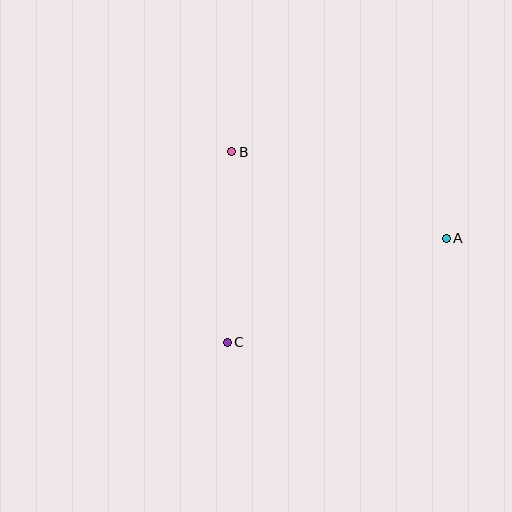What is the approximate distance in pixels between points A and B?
The distance between A and B is approximately 231 pixels.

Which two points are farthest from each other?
Points A and C are farthest from each other.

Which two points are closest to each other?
Points B and C are closest to each other.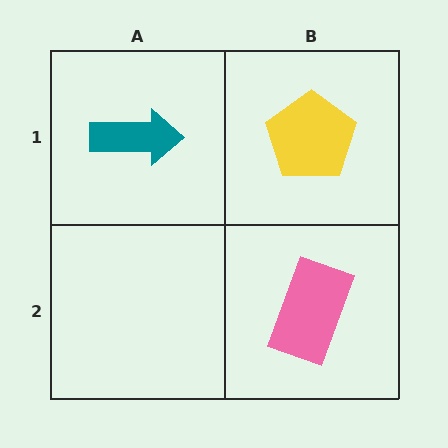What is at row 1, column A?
A teal arrow.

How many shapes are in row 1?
2 shapes.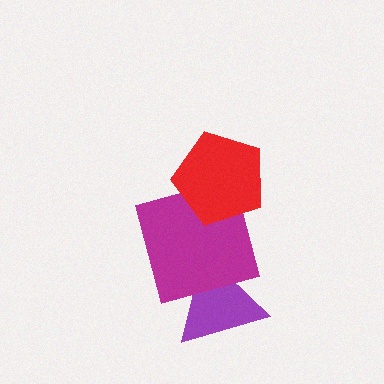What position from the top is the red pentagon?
The red pentagon is 1st from the top.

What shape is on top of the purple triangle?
The magenta square is on top of the purple triangle.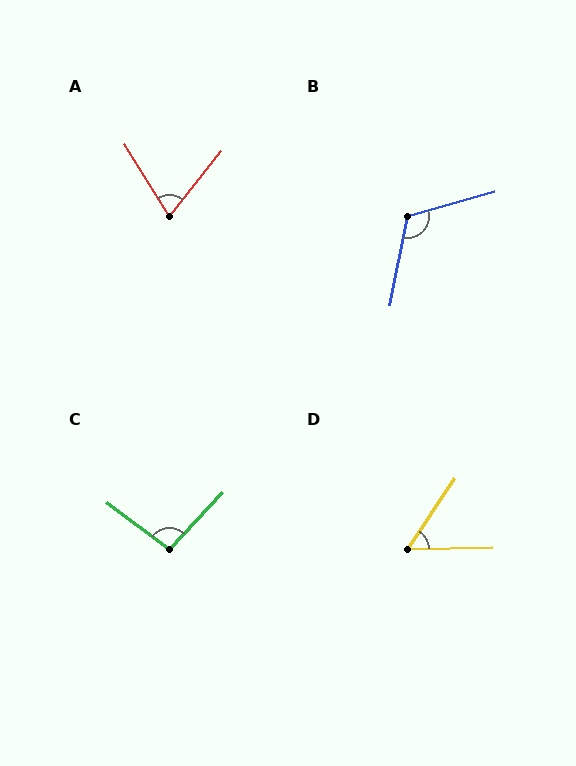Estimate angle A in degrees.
Approximately 70 degrees.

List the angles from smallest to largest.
D (55°), A (70°), C (97°), B (117°).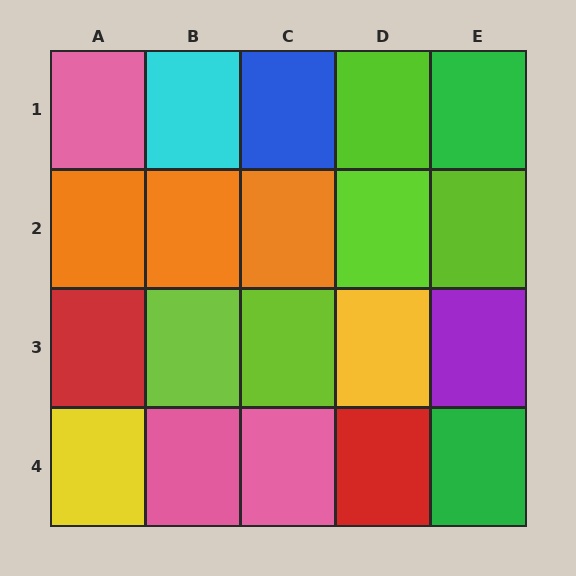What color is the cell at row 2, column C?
Orange.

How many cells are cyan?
1 cell is cyan.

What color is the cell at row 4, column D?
Red.